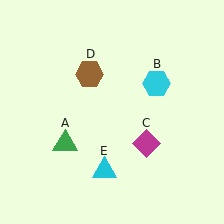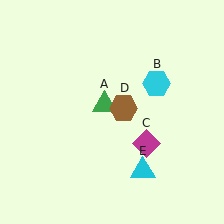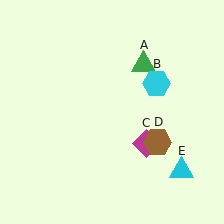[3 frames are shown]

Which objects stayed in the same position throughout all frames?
Cyan hexagon (object B) and magenta diamond (object C) remained stationary.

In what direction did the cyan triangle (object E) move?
The cyan triangle (object E) moved right.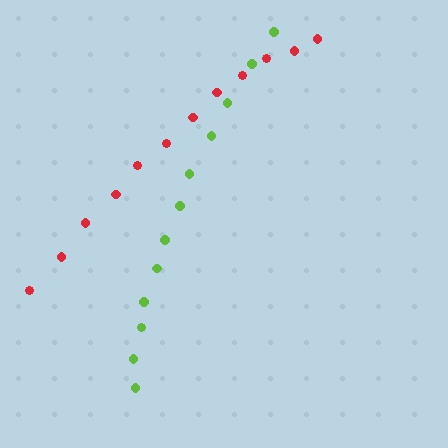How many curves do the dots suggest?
There are 2 distinct paths.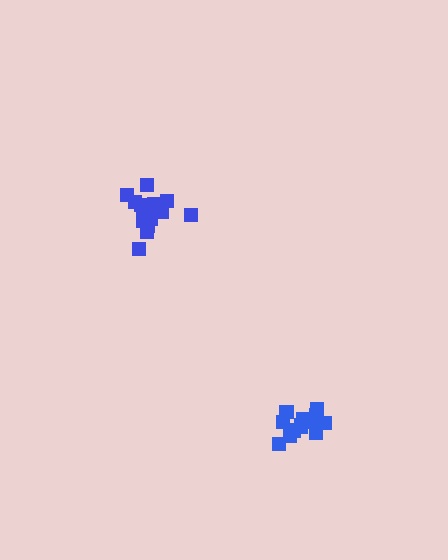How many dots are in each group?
Group 1: 15 dots, Group 2: 14 dots (29 total).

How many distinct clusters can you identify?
There are 2 distinct clusters.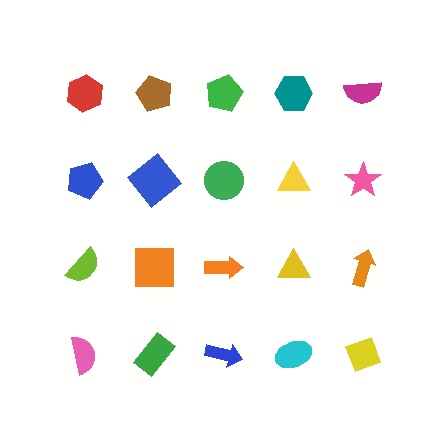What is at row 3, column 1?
A lime semicircle.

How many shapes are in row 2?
5 shapes.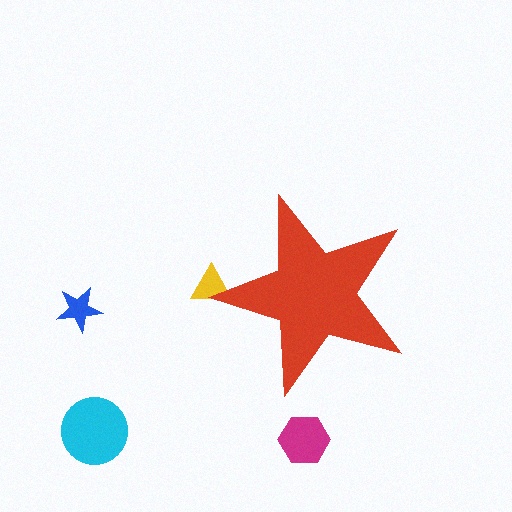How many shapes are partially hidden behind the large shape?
1 shape is partially hidden.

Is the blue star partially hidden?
No, the blue star is fully visible.